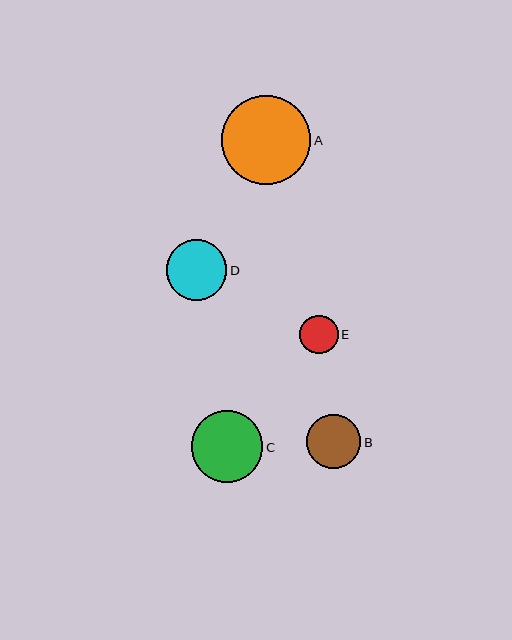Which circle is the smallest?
Circle E is the smallest with a size of approximately 39 pixels.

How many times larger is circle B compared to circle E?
Circle B is approximately 1.4 times the size of circle E.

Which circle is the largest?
Circle A is the largest with a size of approximately 89 pixels.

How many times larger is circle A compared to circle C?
Circle A is approximately 1.2 times the size of circle C.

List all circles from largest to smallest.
From largest to smallest: A, C, D, B, E.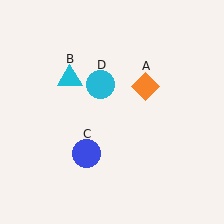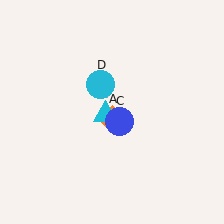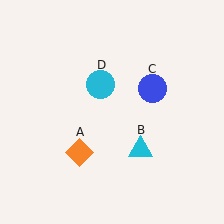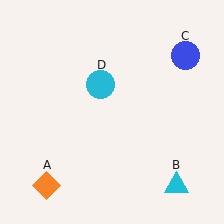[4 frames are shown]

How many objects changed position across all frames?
3 objects changed position: orange diamond (object A), cyan triangle (object B), blue circle (object C).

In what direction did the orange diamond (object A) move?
The orange diamond (object A) moved down and to the left.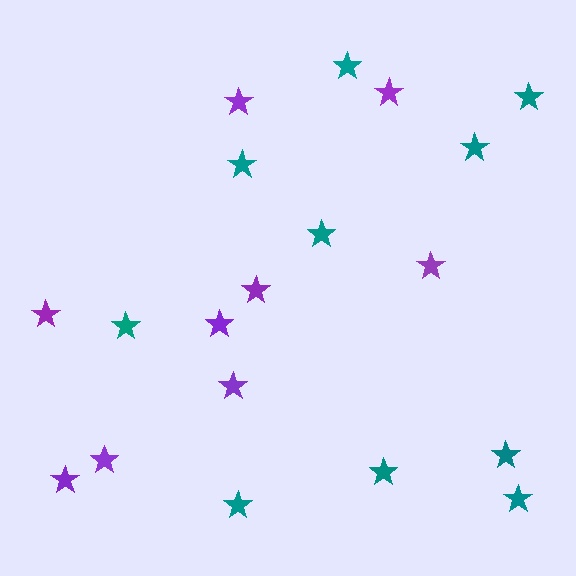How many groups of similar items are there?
There are 2 groups: one group of teal stars (10) and one group of purple stars (9).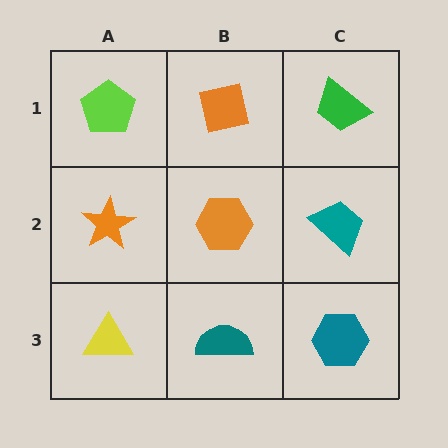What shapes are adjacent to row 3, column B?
An orange hexagon (row 2, column B), a yellow triangle (row 3, column A), a teal hexagon (row 3, column C).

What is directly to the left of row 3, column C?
A teal semicircle.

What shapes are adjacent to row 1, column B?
An orange hexagon (row 2, column B), a lime pentagon (row 1, column A), a green trapezoid (row 1, column C).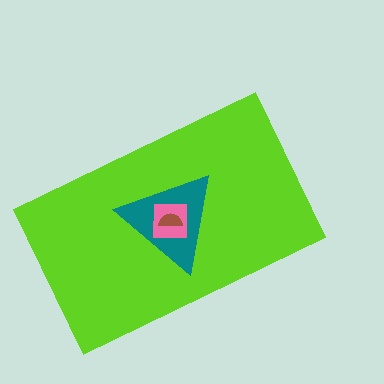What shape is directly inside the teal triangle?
The pink square.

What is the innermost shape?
The brown semicircle.